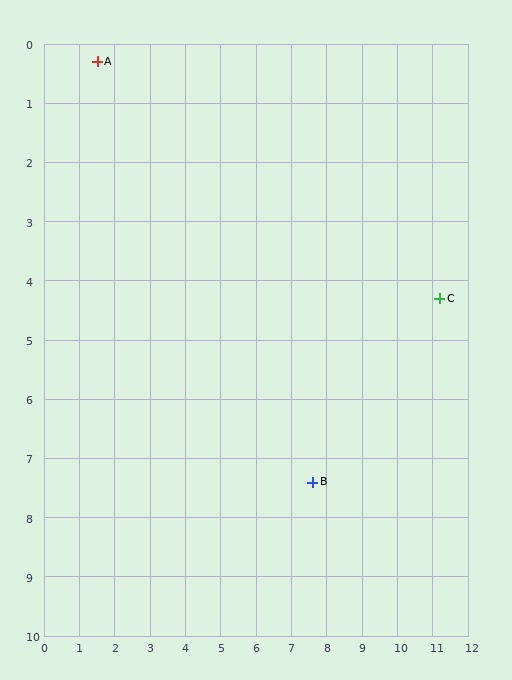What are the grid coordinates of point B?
Point B is at approximately (7.6, 7.4).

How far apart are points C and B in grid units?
Points C and B are about 4.8 grid units apart.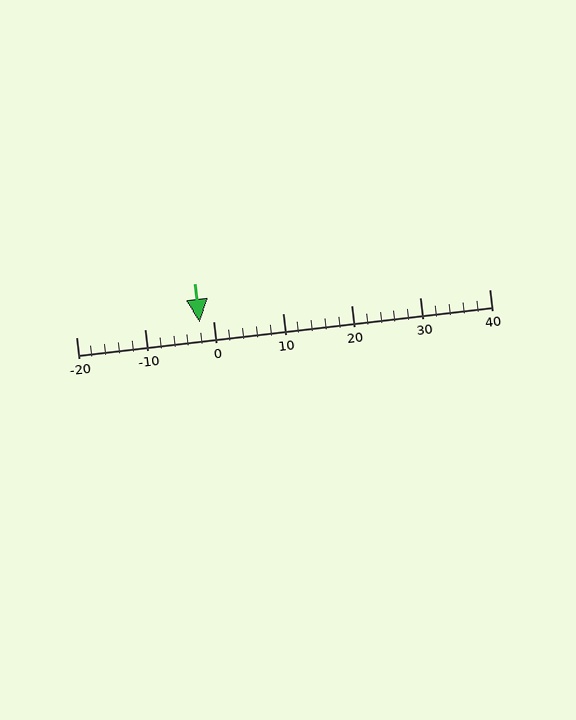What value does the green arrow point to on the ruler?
The green arrow points to approximately -2.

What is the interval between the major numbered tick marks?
The major tick marks are spaced 10 units apart.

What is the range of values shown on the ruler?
The ruler shows values from -20 to 40.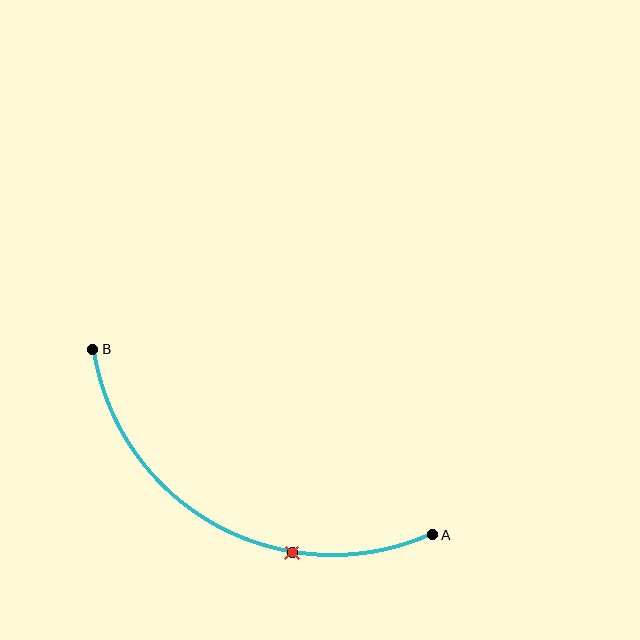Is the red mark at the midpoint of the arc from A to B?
No. The red mark lies on the arc but is closer to endpoint A. The arc midpoint would be at the point on the curve equidistant along the arc from both A and B.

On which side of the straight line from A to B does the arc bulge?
The arc bulges below the straight line connecting A and B.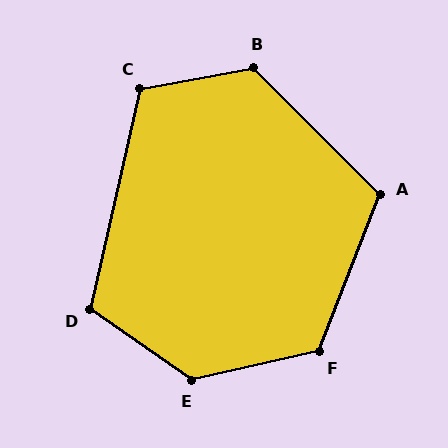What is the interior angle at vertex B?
Approximately 124 degrees (obtuse).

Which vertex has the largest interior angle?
E, at approximately 133 degrees.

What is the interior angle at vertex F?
Approximately 124 degrees (obtuse).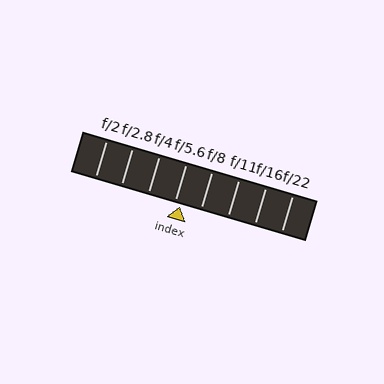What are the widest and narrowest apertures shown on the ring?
The widest aperture shown is f/2 and the narrowest is f/22.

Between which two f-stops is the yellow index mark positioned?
The index mark is between f/5.6 and f/8.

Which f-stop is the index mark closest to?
The index mark is closest to f/5.6.